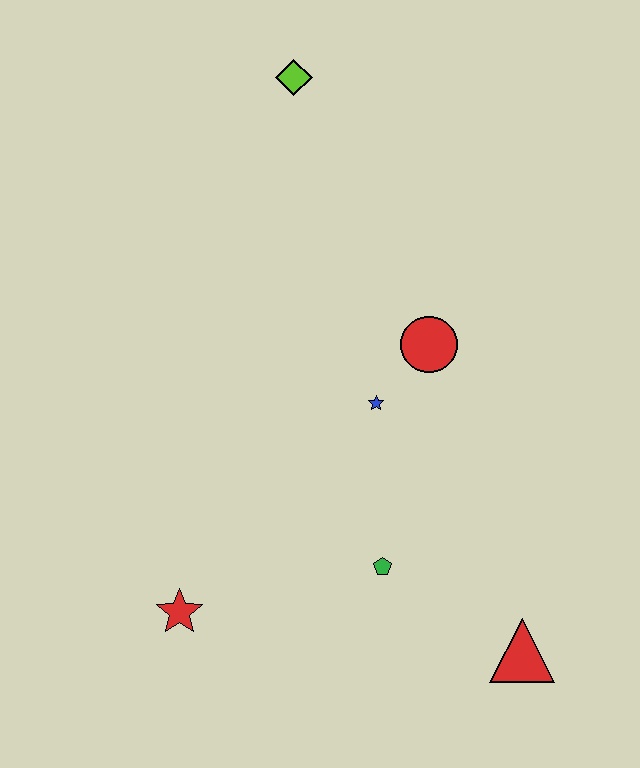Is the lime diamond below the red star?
No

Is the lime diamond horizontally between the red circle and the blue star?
No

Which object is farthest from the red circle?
The red star is farthest from the red circle.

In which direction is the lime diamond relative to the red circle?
The lime diamond is above the red circle.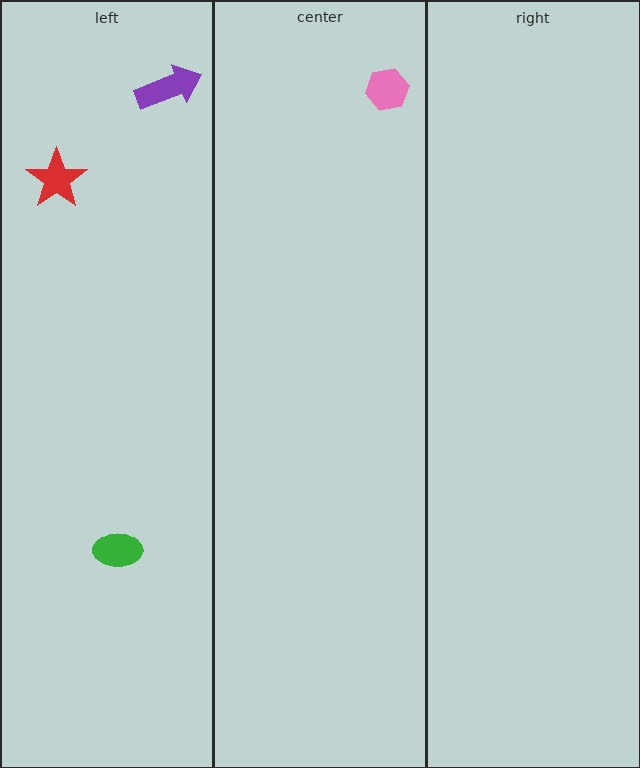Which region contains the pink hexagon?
The center region.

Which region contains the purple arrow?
The left region.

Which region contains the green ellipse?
The left region.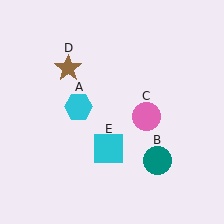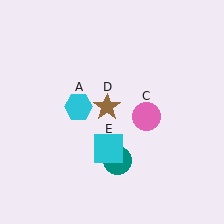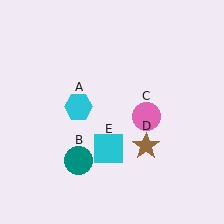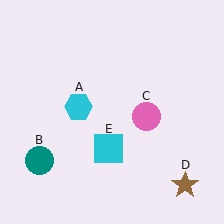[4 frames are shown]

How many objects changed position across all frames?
2 objects changed position: teal circle (object B), brown star (object D).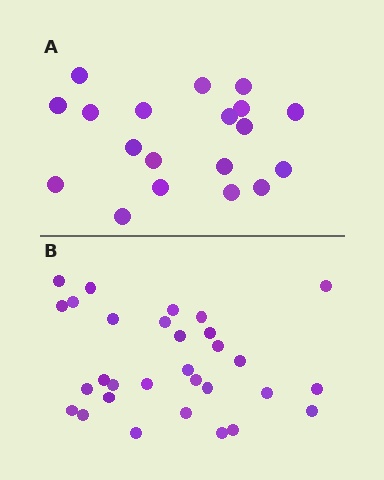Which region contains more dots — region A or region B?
Region B (the bottom region) has more dots.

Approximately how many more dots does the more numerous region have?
Region B has roughly 12 or so more dots than region A.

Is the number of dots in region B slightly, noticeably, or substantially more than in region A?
Region B has substantially more. The ratio is roughly 1.6 to 1.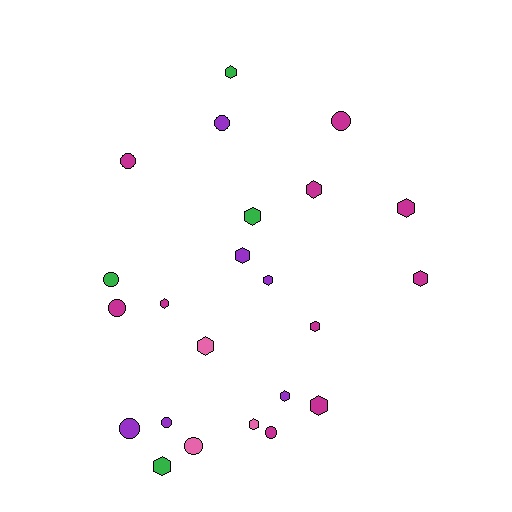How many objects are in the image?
There are 23 objects.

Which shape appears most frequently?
Hexagon, with 14 objects.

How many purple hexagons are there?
There are 3 purple hexagons.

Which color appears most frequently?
Magenta, with 10 objects.